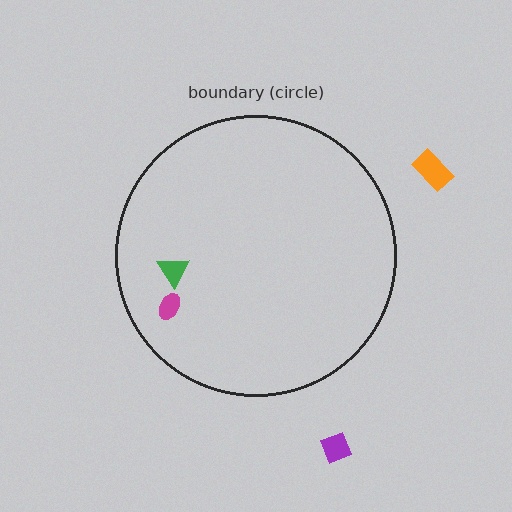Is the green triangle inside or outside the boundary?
Inside.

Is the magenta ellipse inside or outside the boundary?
Inside.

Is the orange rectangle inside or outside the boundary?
Outside.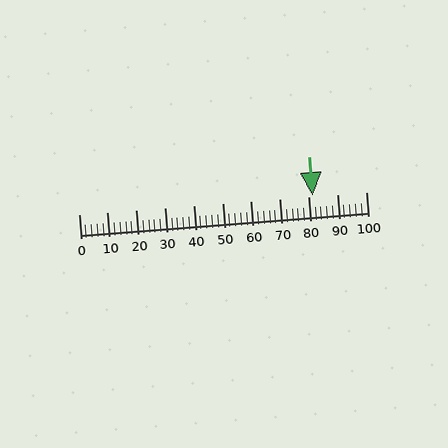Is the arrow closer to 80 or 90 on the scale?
The arrow is closer to 80.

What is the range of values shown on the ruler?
The ruler shows values from 0 to 100.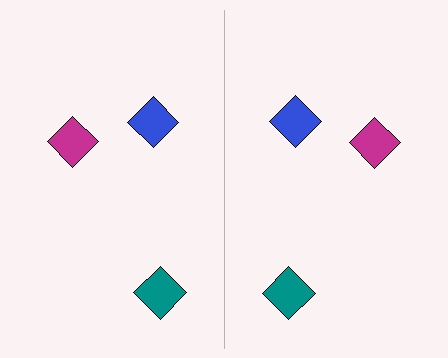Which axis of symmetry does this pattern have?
The pattern has a vertical axis of symmetry running through the center of the image.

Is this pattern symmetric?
Yes, this pattern has bilateral (reflection) symmetry.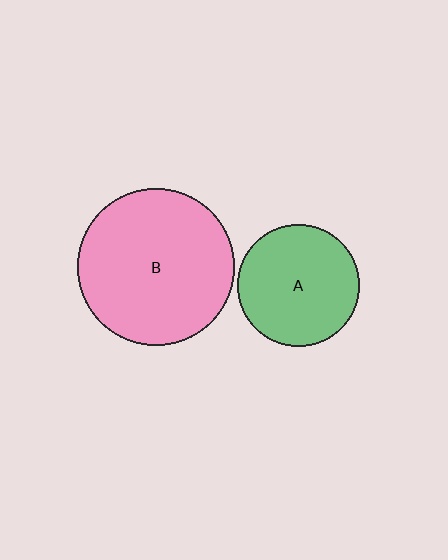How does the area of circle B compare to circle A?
Approximately 1.7 times.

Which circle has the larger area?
Circle B (pink).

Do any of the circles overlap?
No, none of the circles overlap.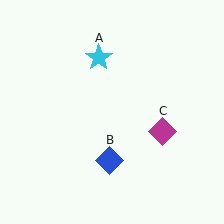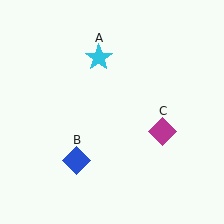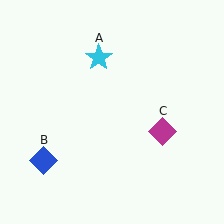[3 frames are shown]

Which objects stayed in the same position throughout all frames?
Cyan star (object A) and magenta diamond (object C) remained stationary.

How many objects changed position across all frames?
1 object changed position: blue diamond (object B).